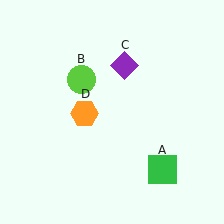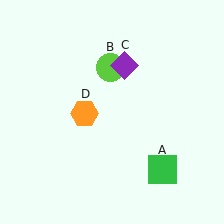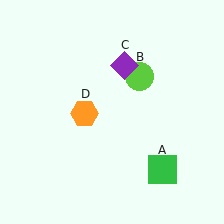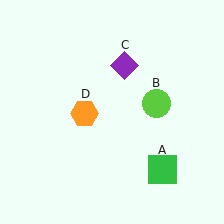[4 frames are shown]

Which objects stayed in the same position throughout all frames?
Green square (object A) and purple diamond (object C) and orange hexagon (object D) remained stationary.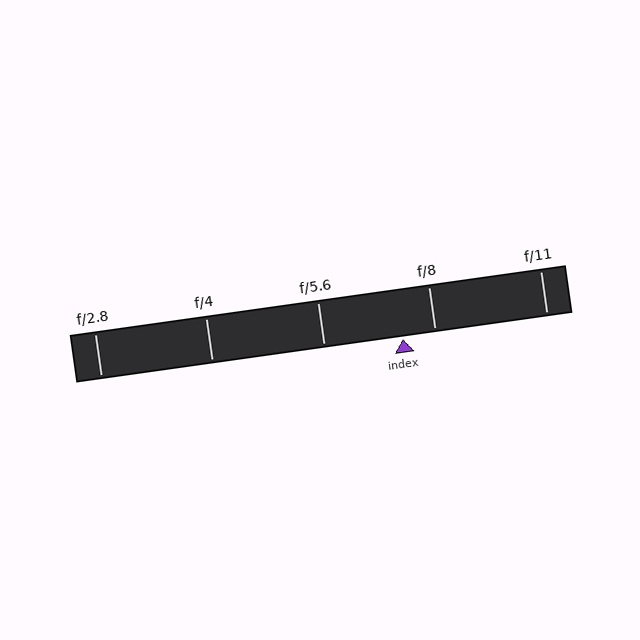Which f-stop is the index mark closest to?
The index mark is closest to f/8.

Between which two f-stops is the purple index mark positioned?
The index mark is between f/5.6 and f/8.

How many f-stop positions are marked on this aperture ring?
There are 5 f-stop positions marked.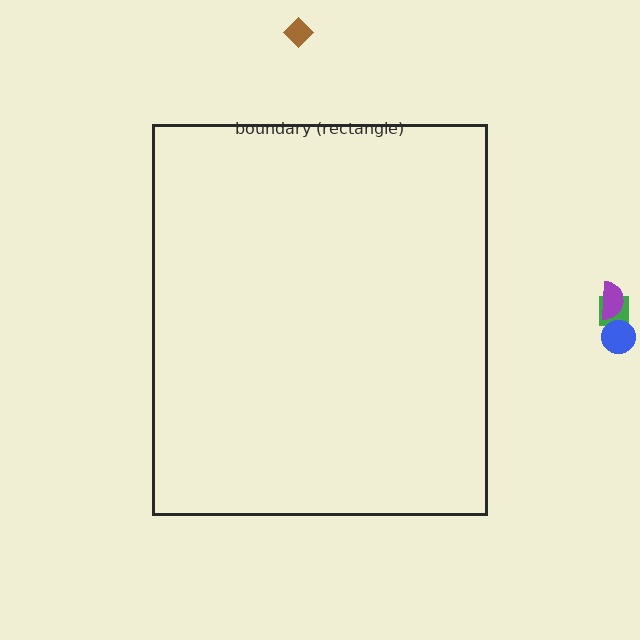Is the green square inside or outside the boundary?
Outside.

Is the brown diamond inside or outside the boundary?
Outside.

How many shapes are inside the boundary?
0 inside, 4 outside.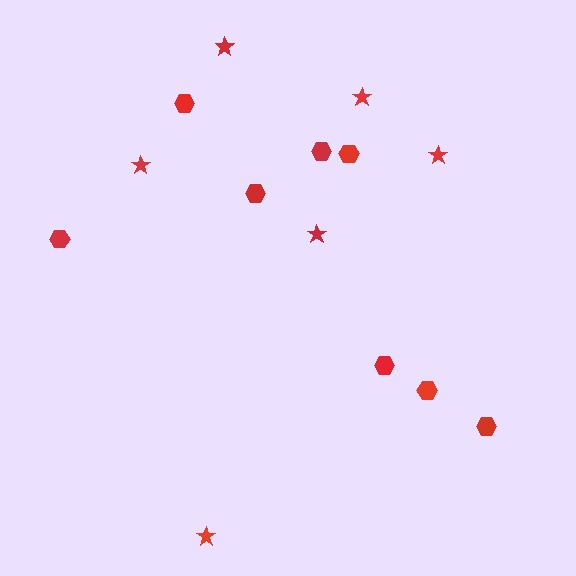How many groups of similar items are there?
There are 2 groups: one group of hexagons (8) and one group of stars (6).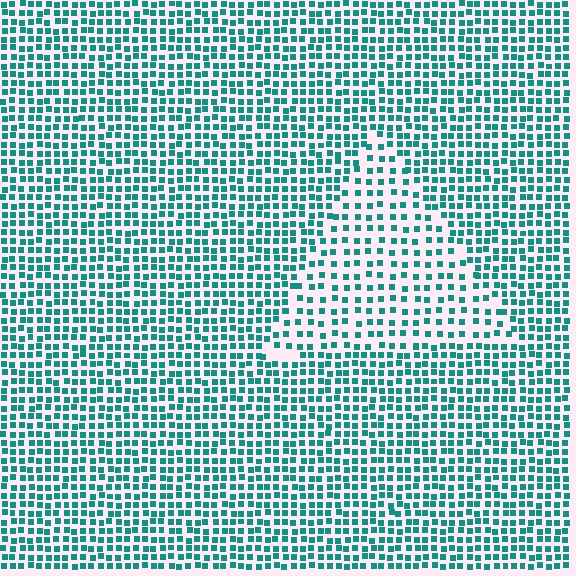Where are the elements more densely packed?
The elements are more densely packed outside the triangle boundary.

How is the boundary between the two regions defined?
The boundary is defined by a change in element density (approximately 1.8x ratio). All elements are the same color, size, and shape.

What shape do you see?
I see a triangle.